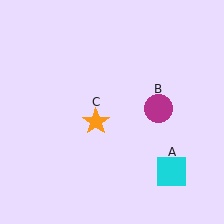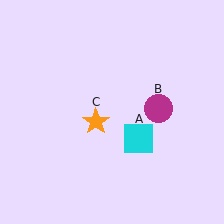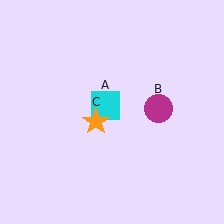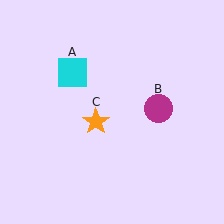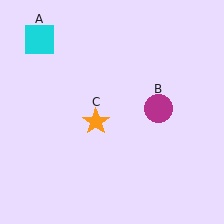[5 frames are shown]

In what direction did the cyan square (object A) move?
The cyan square (object A) moved up and to the left.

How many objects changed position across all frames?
1 object changed position: cyan square (object A).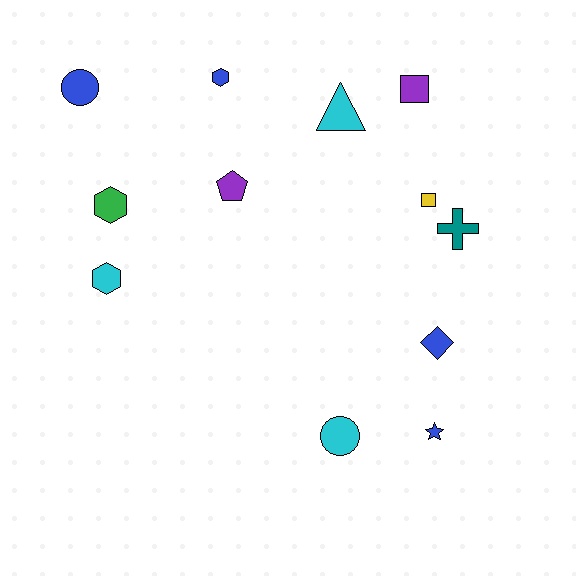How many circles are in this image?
There are 2 circles.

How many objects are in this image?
There are 12 objects.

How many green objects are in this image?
There is 1 green object.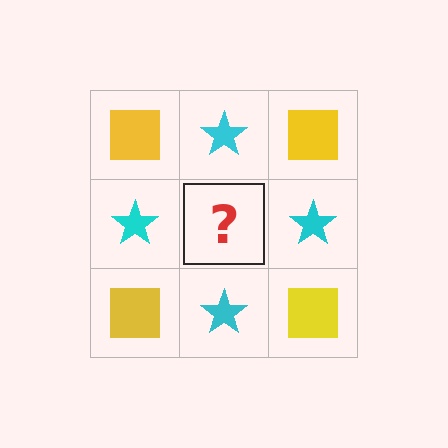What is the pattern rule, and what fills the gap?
The rule is that it alternates yellow square and cyan star in a checkerboard pattern. The gap should be filled with a yellow square.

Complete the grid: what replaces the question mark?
The question mark should be replaced with a yellow square.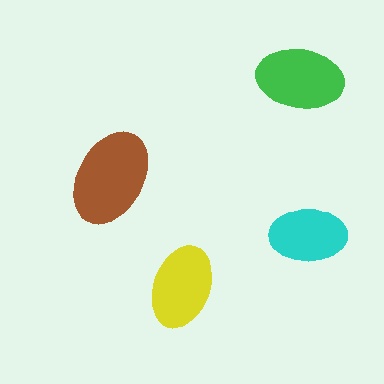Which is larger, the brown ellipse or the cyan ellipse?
The brown one.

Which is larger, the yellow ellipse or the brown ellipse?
The brown one.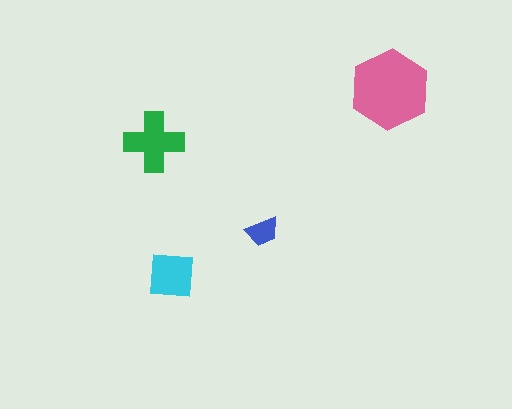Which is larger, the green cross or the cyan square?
The green cross.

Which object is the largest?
The pink hexagon.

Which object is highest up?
The pink hexagon is topmost.